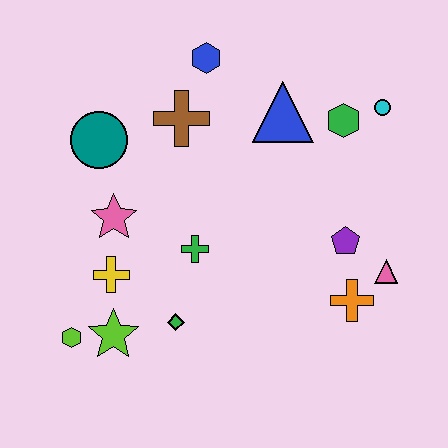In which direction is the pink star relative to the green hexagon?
The pink star is to the left of the green hexagon.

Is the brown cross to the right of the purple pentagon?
No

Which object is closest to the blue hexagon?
The brown cross is closest to the blue hexagon.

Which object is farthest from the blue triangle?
The lime hexagon is farthest from the blue triangle.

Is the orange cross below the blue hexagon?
Yes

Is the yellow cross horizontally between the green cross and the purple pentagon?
No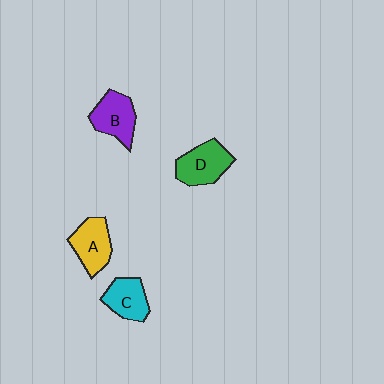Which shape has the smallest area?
Shape C (cyan).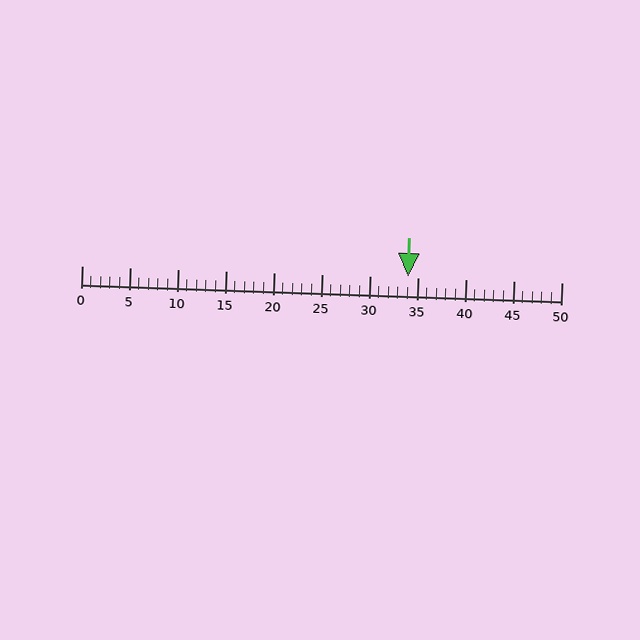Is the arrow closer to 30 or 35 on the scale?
The arrow is closer to 35.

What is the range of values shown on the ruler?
The ruler shows values from 0 to 50.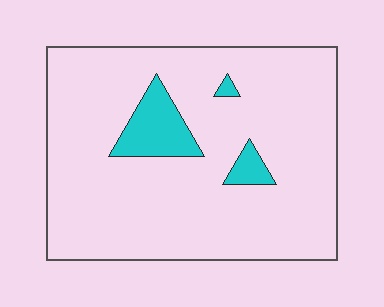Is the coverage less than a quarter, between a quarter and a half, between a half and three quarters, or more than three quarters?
Less than a quarter.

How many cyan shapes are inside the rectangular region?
3.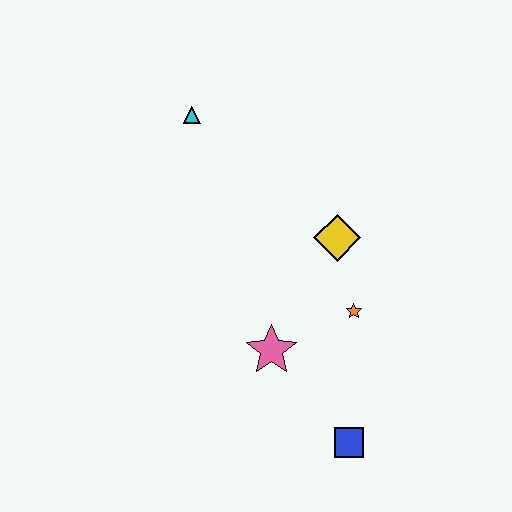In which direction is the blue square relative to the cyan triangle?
The blue square is below the cyan triangle.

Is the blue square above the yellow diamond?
No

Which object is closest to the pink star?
The orange star is closest to the pink star.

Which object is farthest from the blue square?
The cyan triangle is farthest from the blue square.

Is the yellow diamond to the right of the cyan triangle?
Yes